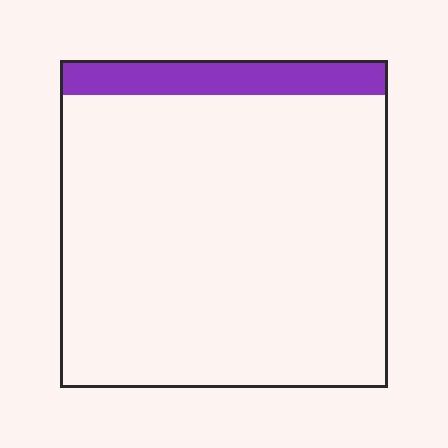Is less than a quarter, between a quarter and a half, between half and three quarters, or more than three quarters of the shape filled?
Less than a quarter.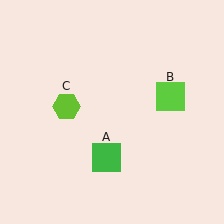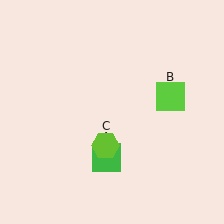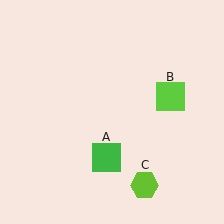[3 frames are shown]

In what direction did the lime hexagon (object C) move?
The lime hexagon (object C) moved down and to the right.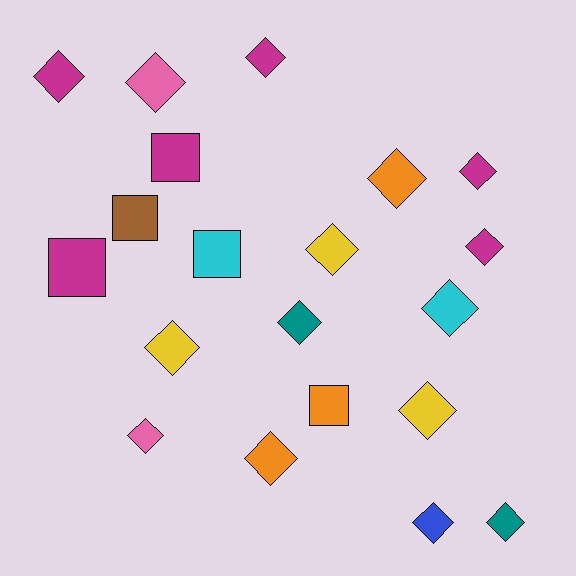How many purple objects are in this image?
There are no purple objects.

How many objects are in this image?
There are 20 objects.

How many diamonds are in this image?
There are 15 diamonds.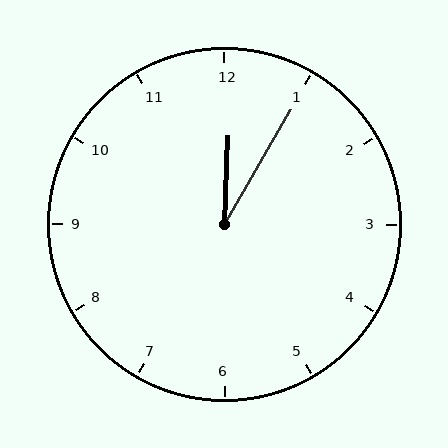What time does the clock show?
12:05.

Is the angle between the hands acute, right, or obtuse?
It is acute.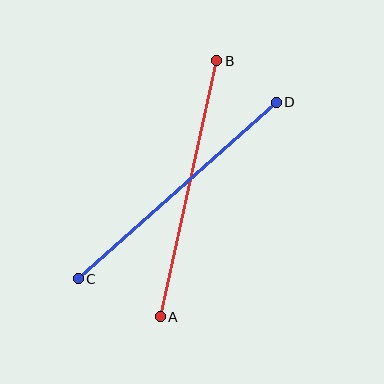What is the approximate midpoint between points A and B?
The midpoint is at approximately (189, 189) pixels.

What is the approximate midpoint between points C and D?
The midpoint is at approximately (177, 190) pixels.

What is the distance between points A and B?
The distance is approximately 263 pixels.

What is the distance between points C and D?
The distance is approximately 265 pixels.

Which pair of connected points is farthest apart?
Points C and D are farthest apart.